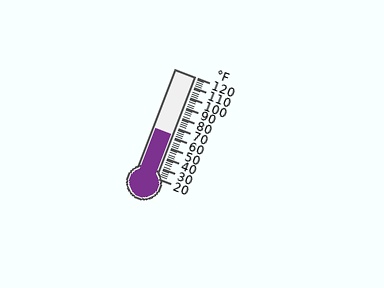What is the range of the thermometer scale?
The thermometer scale ranges from 20°F to 120°F.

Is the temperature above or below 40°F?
The temperature is above 40°F.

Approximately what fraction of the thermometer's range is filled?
The thermometer is filled to approximately 40% of its range.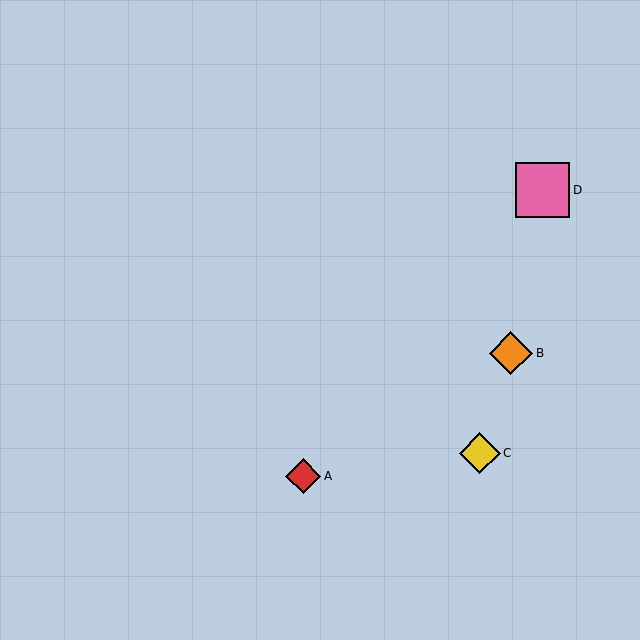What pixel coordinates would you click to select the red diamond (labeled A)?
Click at (303, 476) to select the red diamond A.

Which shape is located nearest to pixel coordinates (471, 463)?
The yellow diamond (labeled C) at (480, 453) is nearest to that location.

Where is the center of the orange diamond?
The center of the orange diamond is at (511, 353).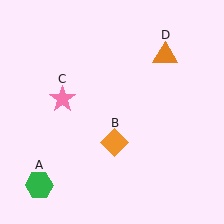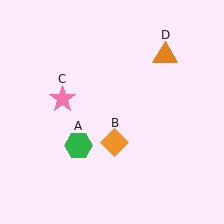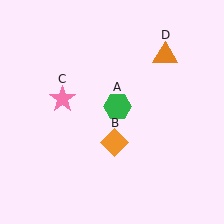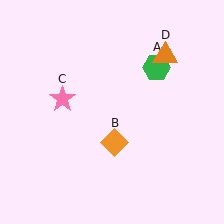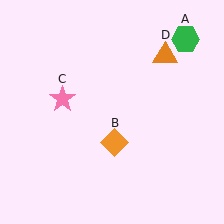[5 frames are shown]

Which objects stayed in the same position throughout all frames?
Orange diamond (object B) and pink star (object C) and orange triangle (object D) remained stationary.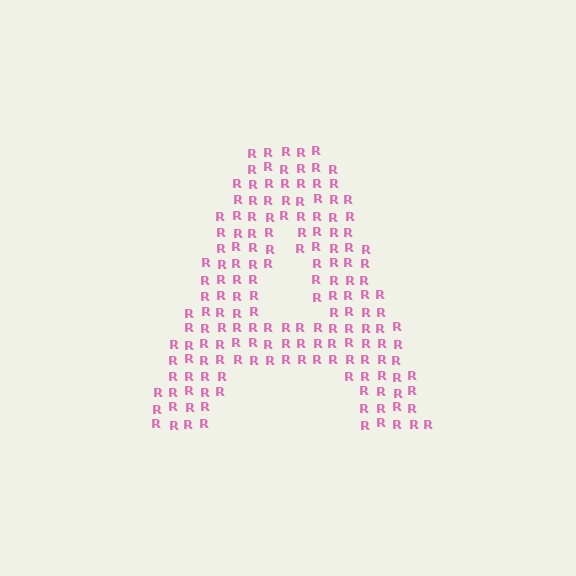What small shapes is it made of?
It is made of small letter R's.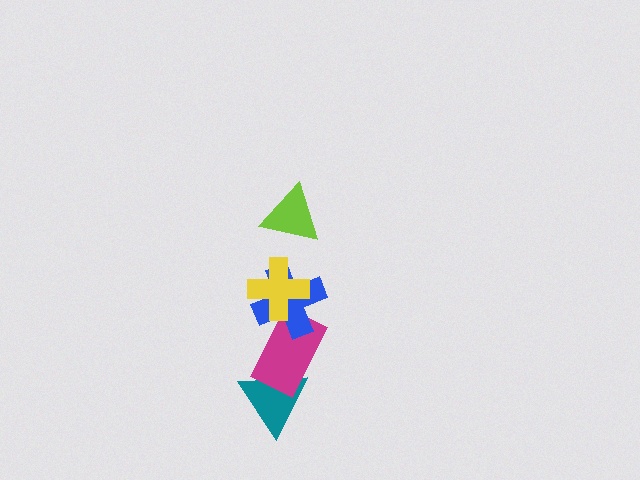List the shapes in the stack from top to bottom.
From top to bottom: the lime triangle, the yellow cross, the blue cross, the magenta rectangle, the teal triangle.